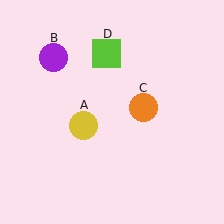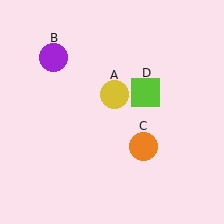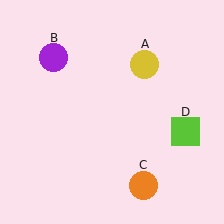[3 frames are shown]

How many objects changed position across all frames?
3 objects changed position: yellow circle (object A), orange circle (object C), lime square (object D).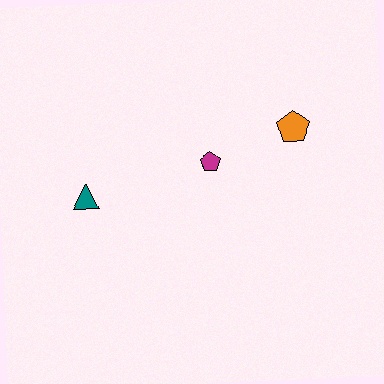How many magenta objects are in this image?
There is 1 magenta object.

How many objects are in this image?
There are 3 objects.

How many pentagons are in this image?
There are 2 pentagons.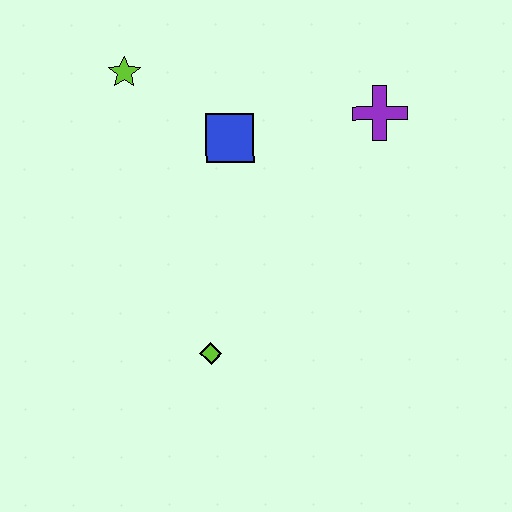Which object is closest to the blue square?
The lime star is closest to the blue square.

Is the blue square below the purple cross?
Yes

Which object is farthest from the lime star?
The lime diamond is farthest from the lime star.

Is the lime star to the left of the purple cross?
Yes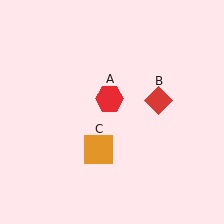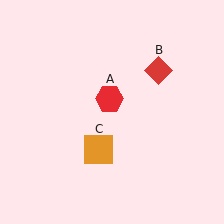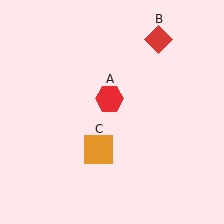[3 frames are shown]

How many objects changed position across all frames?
1 object changed position: red diamond (object B).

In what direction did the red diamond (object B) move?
The red diamond (object B) moved up.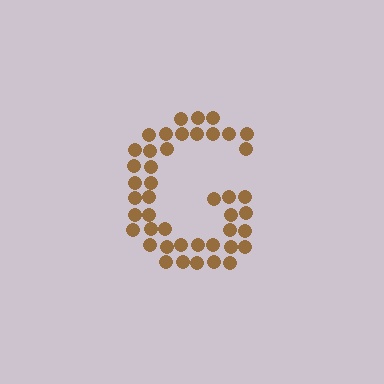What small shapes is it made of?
It is made of small circles.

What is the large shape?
The large shape is the letter G.